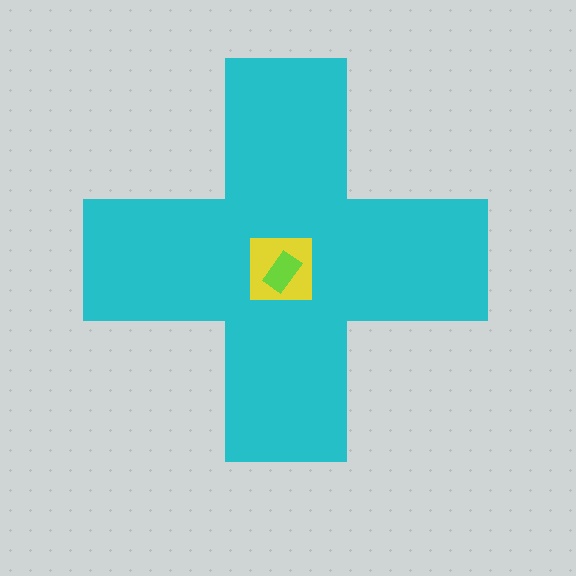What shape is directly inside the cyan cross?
The yellow square.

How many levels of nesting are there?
3.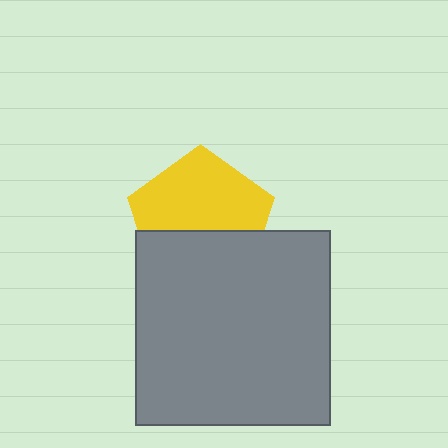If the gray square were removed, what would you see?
You would see the complete yellow pentagon.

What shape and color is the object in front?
The object in front is a gray square.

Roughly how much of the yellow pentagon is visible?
About half of it is visible (roughly 59%).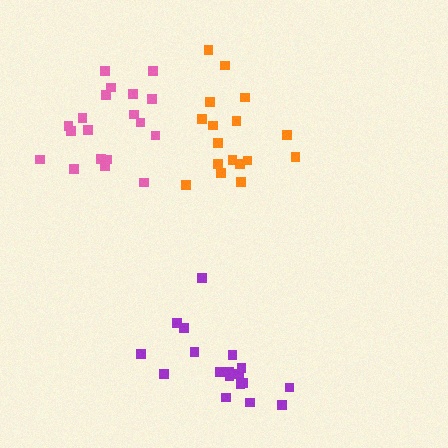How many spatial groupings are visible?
There are 3 spatial groupings.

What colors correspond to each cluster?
The clusters are colored: purple, pink, orange.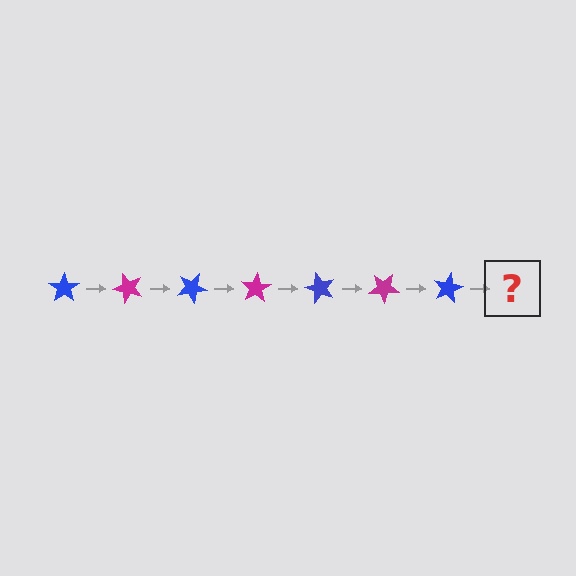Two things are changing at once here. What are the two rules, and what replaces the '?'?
The two rules are that it rotates 50 degrees each step and the color cycles through blue and magenta. The '?' should be a magenta star, rotated 350 degrees from the start.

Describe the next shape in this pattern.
It should be a magenta star, rotated 350 degrees from the start.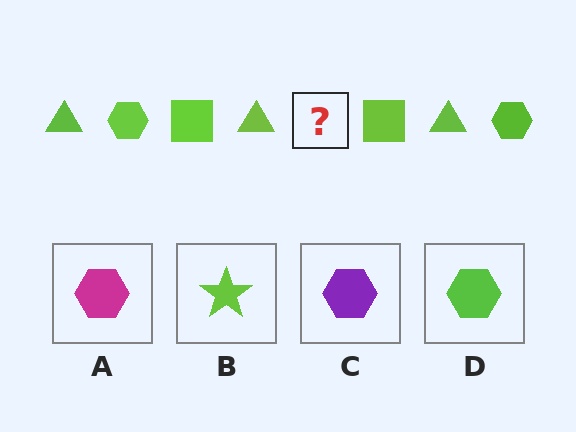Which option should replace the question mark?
Option D.